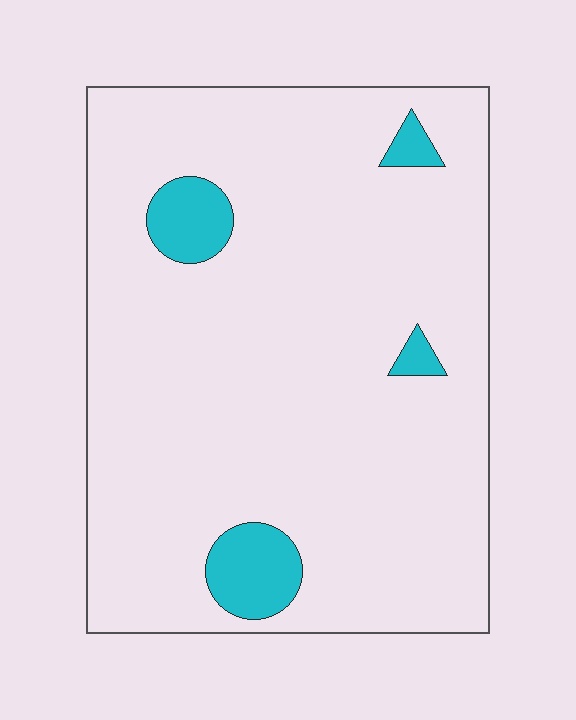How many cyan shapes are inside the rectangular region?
4.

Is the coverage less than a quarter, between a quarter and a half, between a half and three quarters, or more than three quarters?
Less than a quarter.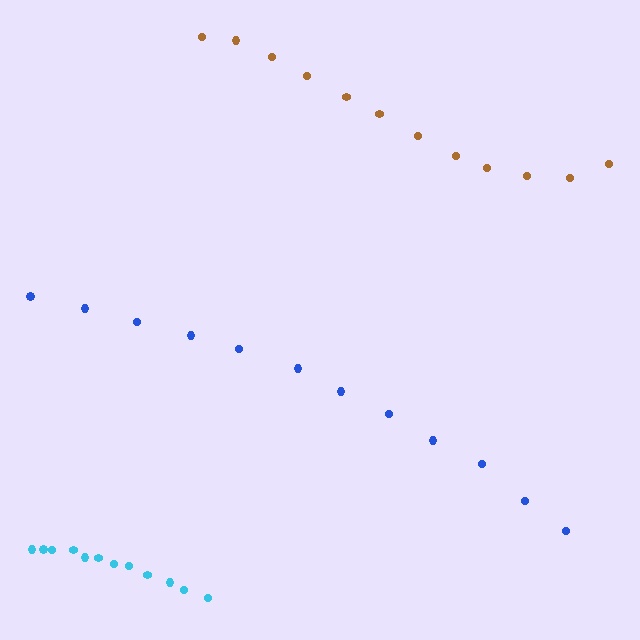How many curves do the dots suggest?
There are 3 distinct paths.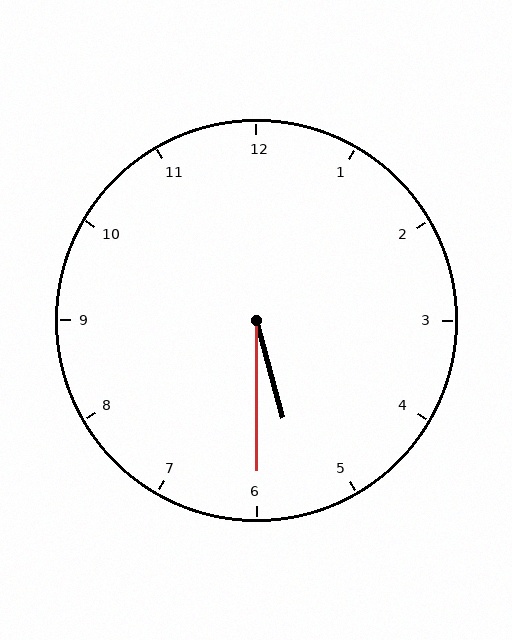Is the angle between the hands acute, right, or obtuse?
It is acute.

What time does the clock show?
5:30.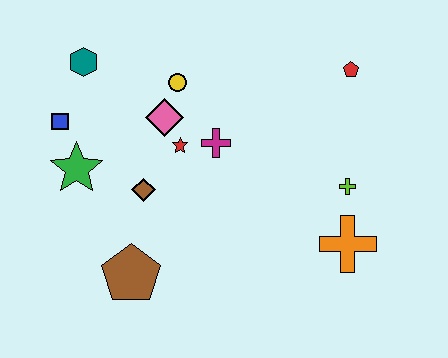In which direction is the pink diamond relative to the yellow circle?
The pink diamond is below the yellow circle.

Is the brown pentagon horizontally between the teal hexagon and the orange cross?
Yes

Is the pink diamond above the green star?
Yes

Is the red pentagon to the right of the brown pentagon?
Yes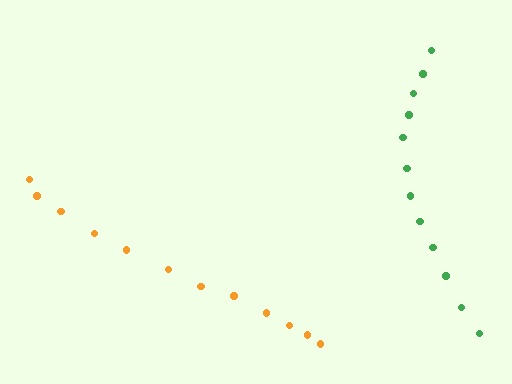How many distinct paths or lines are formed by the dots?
There are 2 distinct paths.